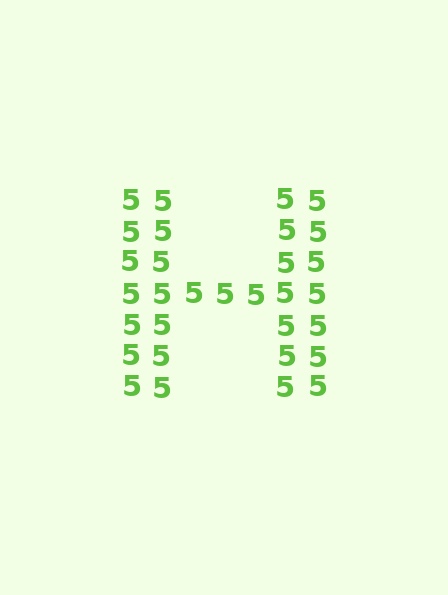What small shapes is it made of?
It is made of small digit 5's.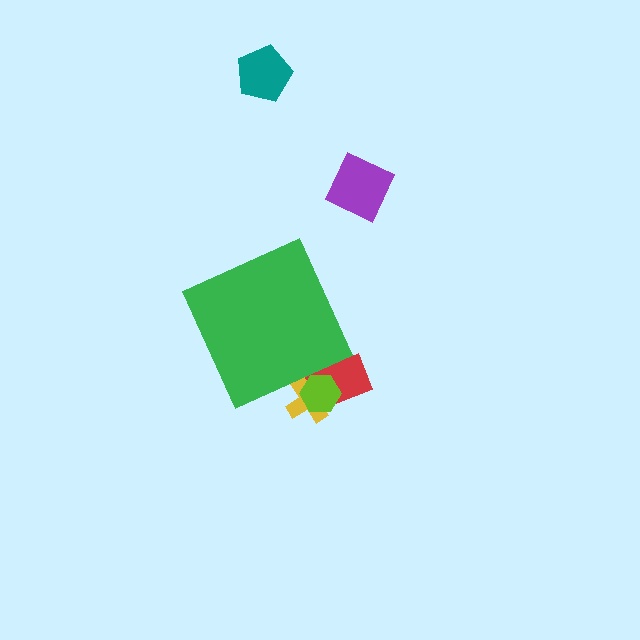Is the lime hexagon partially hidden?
Yes, the lime hexagon is partially hidden behind the green diamond.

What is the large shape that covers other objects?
A green diamond.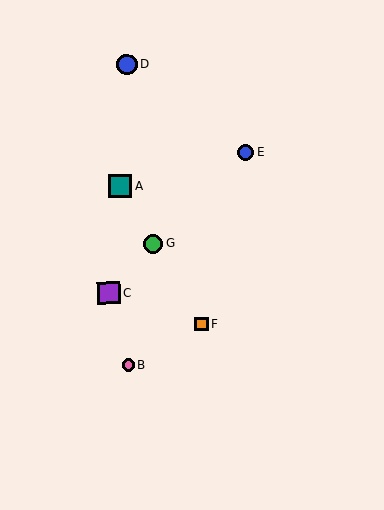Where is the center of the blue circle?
The center of the blue circle is at (127, 64).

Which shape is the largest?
The teal square (labeled A) is the largest.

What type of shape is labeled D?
Shape D is a blue circle.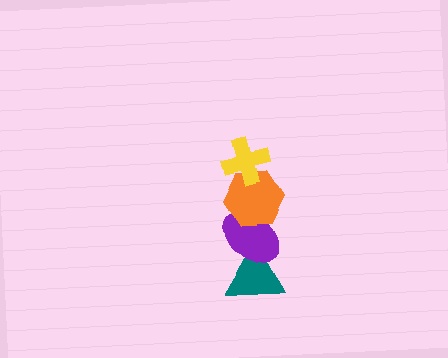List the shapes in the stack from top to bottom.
From top to bottom: the yellow cross, the orange hexagon, the purple ellipse, the teal triangle.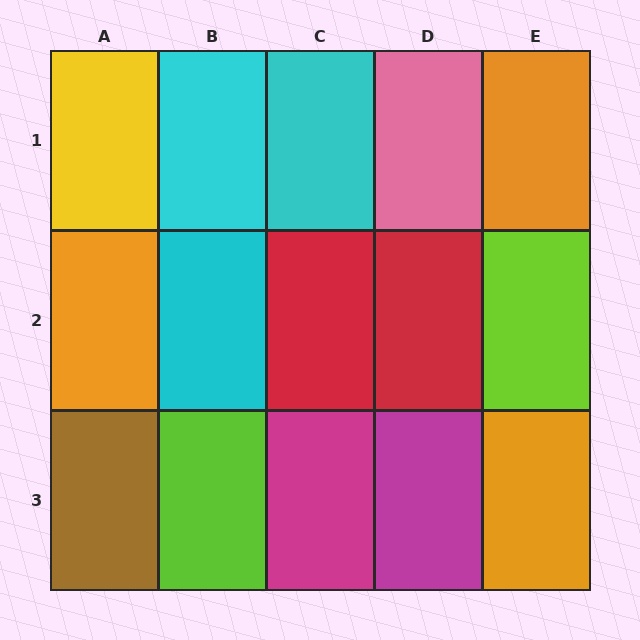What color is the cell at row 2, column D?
Red.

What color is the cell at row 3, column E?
Orange.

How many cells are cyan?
3 cells are cyan.